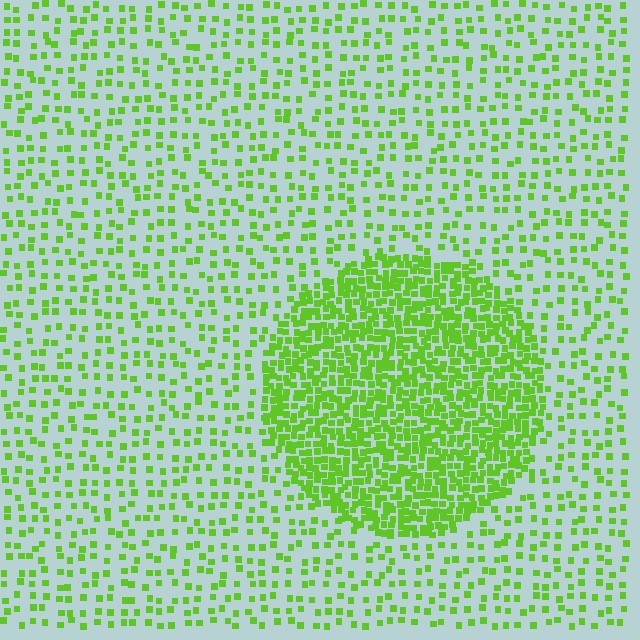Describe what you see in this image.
The image contains small lime elements arranged at two different densities. A circle-shaped region is visible where the elements are more densely packed than the surrounding area.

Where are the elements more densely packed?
The elements are more densely packed inside the circle boundary.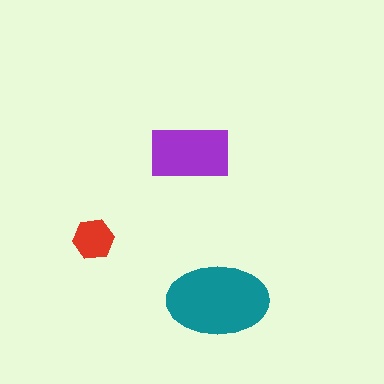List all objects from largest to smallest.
The teal ellipse, the purple rectangle, the red hexagon.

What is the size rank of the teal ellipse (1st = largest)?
1st.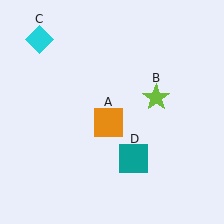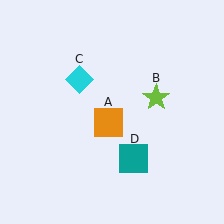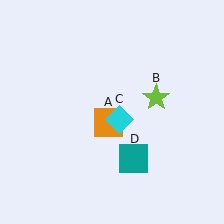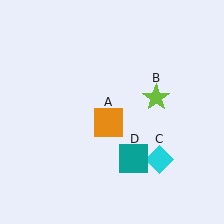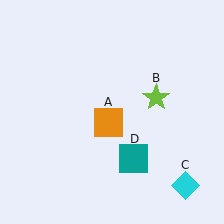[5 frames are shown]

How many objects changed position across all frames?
1 object changed position: cyan diamond (object C).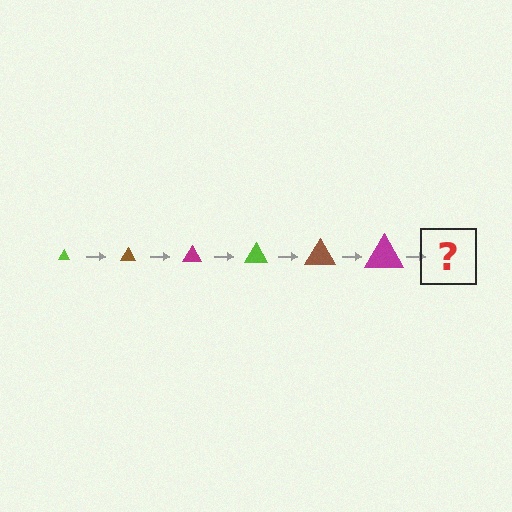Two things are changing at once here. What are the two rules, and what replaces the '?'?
The two rules are that the triangle grows larger each step and the color cycles through lime, brown, and magenta. The '?' should be a lime triangle, larger than the previous one.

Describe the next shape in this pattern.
It should be a lime triangle, larger than the previous one.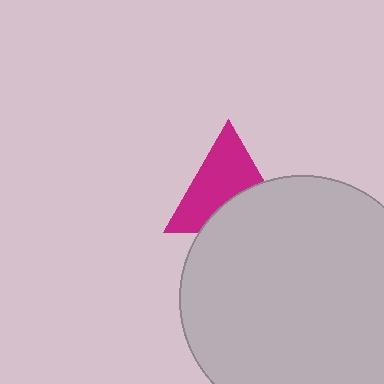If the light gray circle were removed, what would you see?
You would see the complete magenta triangle.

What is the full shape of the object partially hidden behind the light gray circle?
The partially hidden object is a magenta triangle.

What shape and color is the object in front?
The object in front is a light gray circle.